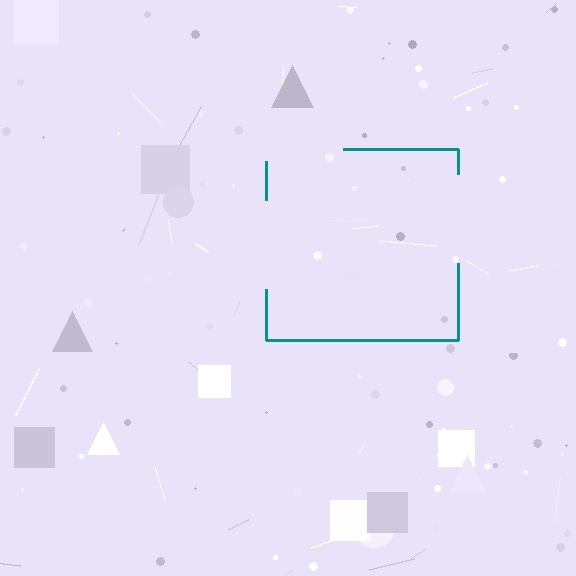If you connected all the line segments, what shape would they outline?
They would outline a square.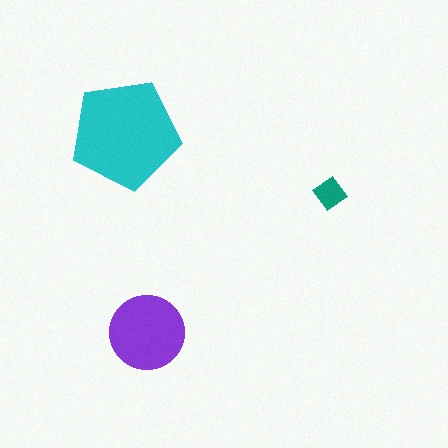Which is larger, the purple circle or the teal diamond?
The purple circle.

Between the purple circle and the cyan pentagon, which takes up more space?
The cyan pentagon.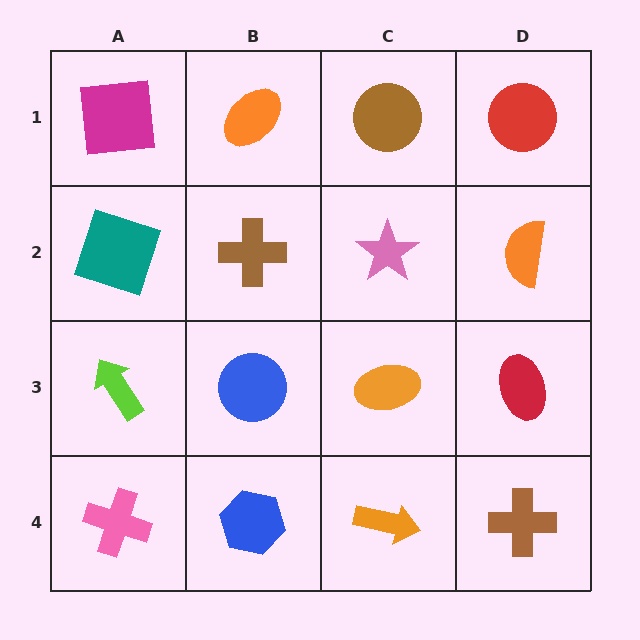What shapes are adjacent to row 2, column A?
A magenta square (row 1, column A), a lime arrow (row 3, column A), a brown cross (row 2, column B).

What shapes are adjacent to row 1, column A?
A teal square (row 2, column A), an orange ellipse (row 1, column B).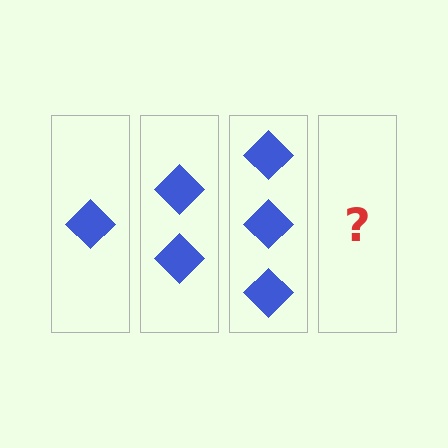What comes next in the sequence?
The next element should be 4 diamonds.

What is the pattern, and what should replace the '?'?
The pattern is that each step adds one more diamond. The '?' should be 4 diamonds.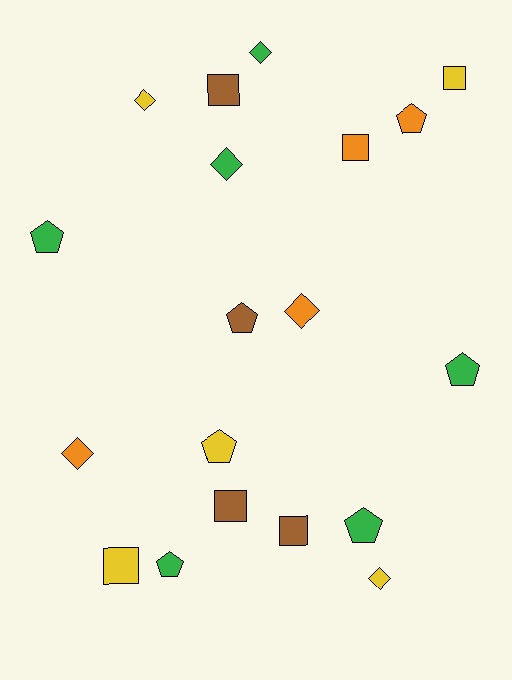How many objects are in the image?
There are 19 objects.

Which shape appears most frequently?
Pentagon, with 7 objects.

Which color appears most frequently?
Green, with 6 objects.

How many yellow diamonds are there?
There are 2 yellow diamonds.